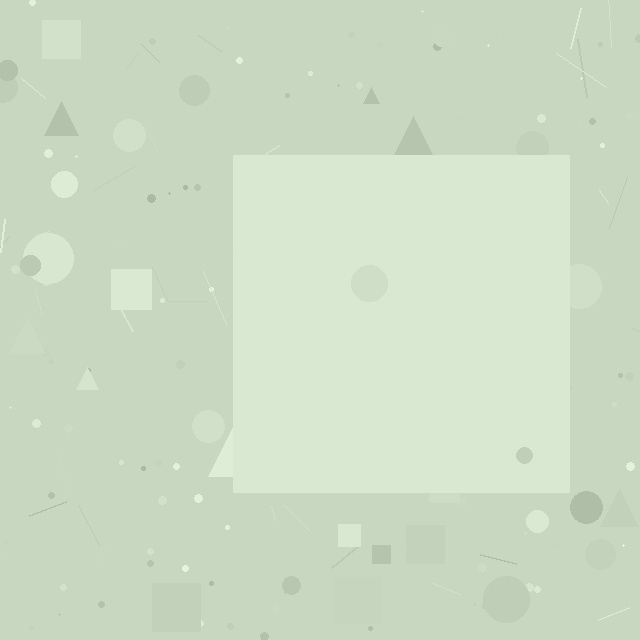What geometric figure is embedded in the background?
A square is embedded in the background.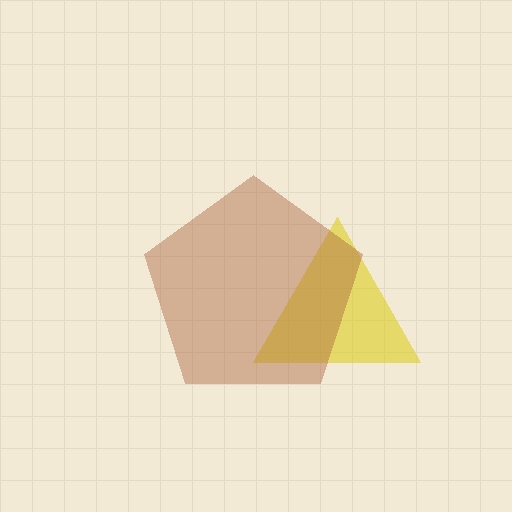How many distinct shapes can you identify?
There are 2 distinct shapes: a yellow triangle, a brown pentagon.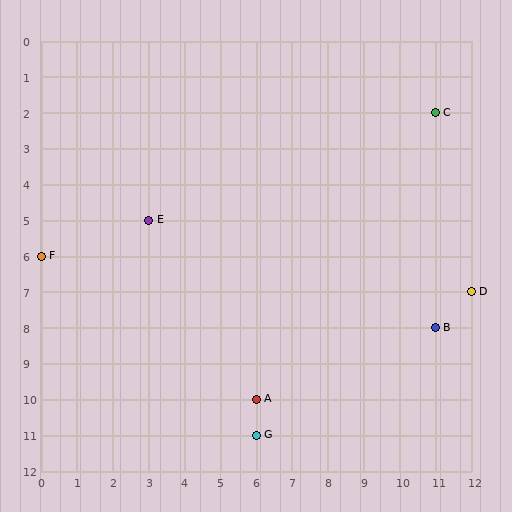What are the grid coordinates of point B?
Point B is at grid coordinates (11, 8).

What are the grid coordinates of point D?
Point D is at grid coordinates (12, 7).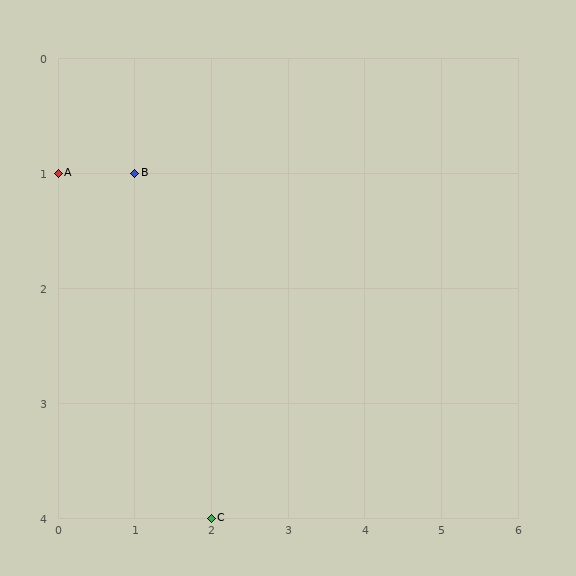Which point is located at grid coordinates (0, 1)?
Point A is at (0, 1).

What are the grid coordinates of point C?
Point C is at grid coordinates (2, 4).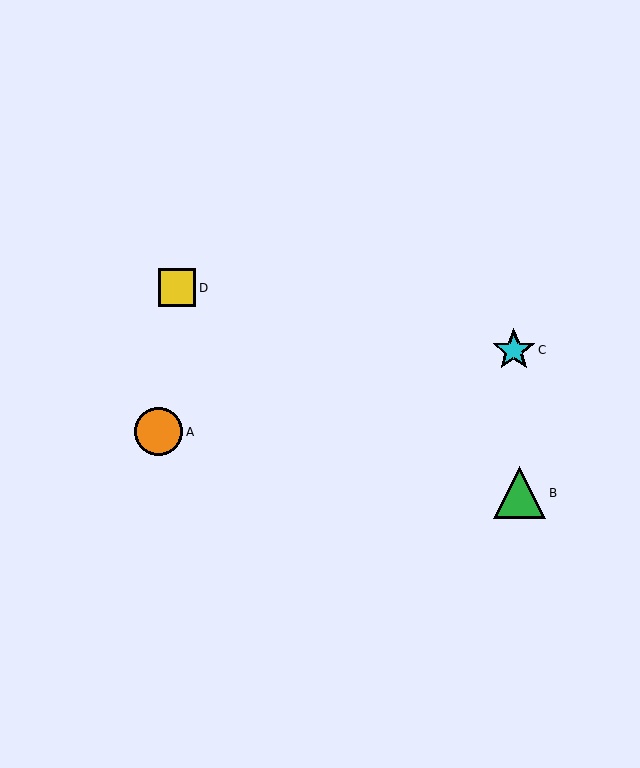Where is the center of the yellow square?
The center of the yellow square is at (177, 288).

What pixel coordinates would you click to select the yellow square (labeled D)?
Click at (177, 288) to select the yellow square D.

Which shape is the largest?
The green triangle (labeled B) is the largest.